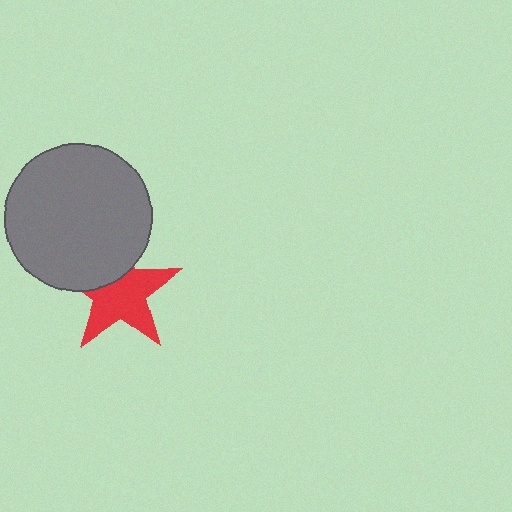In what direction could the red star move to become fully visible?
The red star could move down. That would shift it out from behind the gray circle entirely.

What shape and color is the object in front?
The object in front is a gray circle.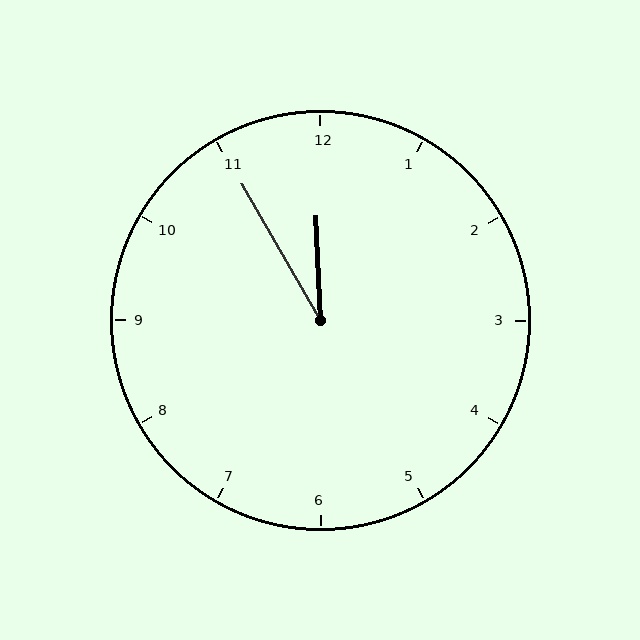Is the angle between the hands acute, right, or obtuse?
It is acute.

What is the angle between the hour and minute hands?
Approximately 28 degrees.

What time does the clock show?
11:55.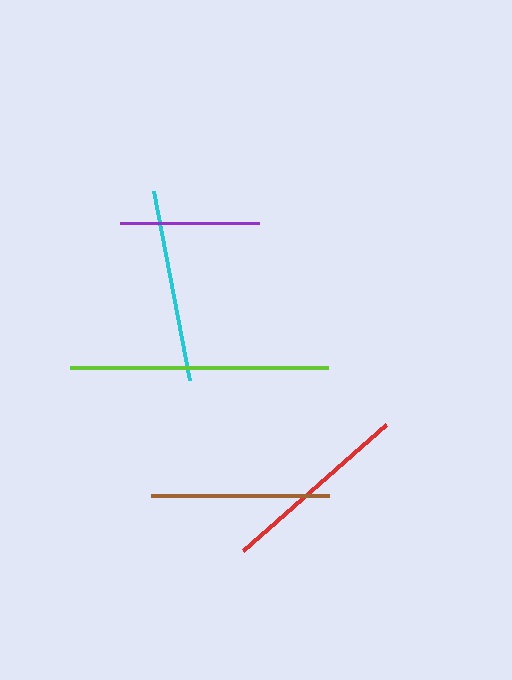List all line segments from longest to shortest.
From longest to shortest: lime, cyan, red, brown, purple.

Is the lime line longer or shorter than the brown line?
The lime line is longer than the brown line.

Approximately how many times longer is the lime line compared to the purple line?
The lime line is approximately 1.9 times the length of the purple line.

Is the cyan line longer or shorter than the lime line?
The lime line is longer than the cyan line.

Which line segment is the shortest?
The purple line is the shortest at approximately 139 pixels.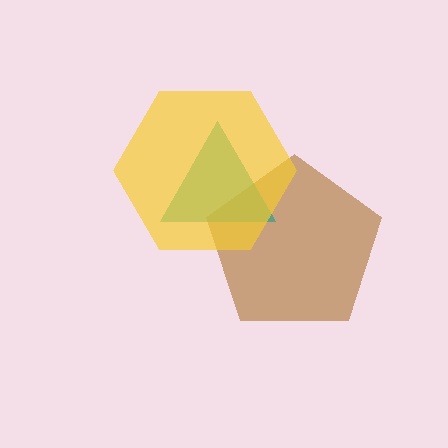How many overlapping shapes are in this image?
There are 3 overlapping shapes in the image.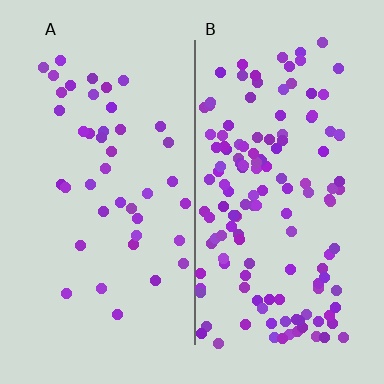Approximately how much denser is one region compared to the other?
Approximately 3.3× — region B over region A.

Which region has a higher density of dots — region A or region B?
B (the right).